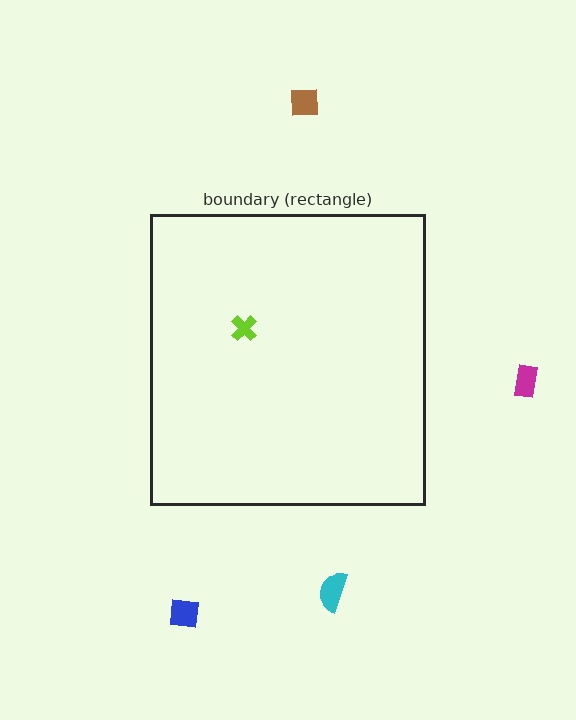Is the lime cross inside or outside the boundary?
Inside.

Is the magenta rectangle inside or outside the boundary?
Outside.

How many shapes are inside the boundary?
1 inside, 4 outside.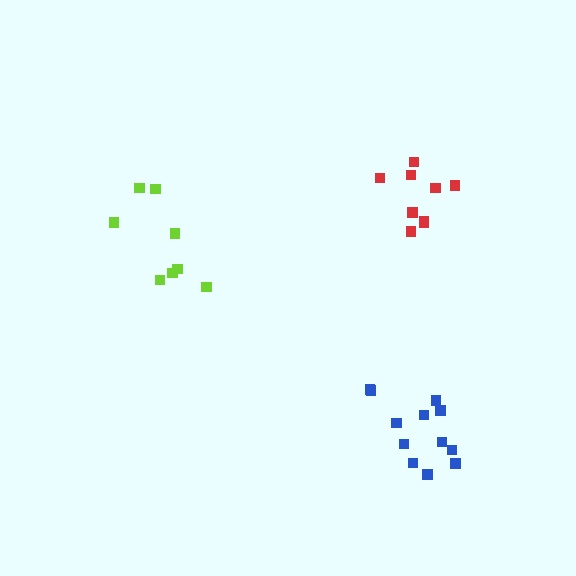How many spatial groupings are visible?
There are 3 spatial groupings.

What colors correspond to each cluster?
The clusters are colored: lime, red, blue.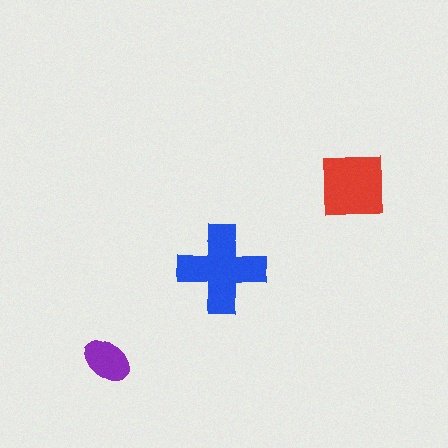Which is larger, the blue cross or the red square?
The blue cross.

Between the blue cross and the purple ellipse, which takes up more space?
The blue cross.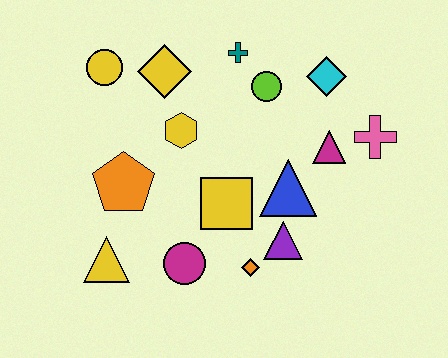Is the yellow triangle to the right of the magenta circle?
No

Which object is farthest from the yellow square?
The yellow circle is farthest from the yellow square.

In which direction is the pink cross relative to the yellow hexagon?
The pink cross is to the right of the yellow hexagon.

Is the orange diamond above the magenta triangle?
No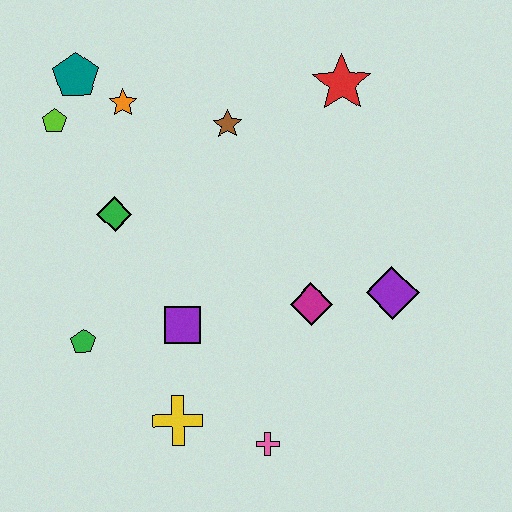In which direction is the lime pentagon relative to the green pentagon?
The lime pentagon is above the green pentagon.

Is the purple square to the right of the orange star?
Yes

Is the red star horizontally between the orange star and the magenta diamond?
No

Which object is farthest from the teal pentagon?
The pink cross is farthest from the teal pentagon.